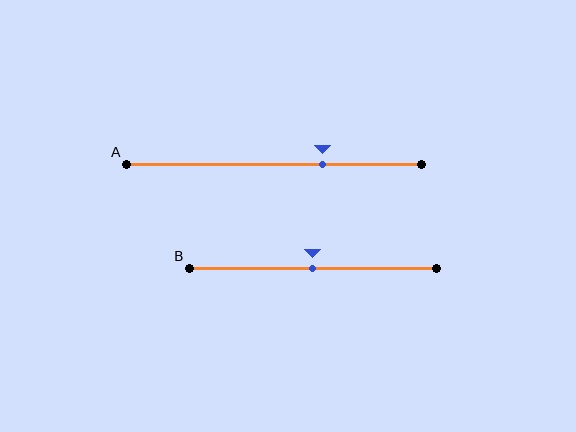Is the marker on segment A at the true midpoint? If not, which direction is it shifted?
No, the marker on segment A is shifted to the right by about 16% of the segment length.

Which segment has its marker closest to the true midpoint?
Segment B has its marker closest to the true midpoint.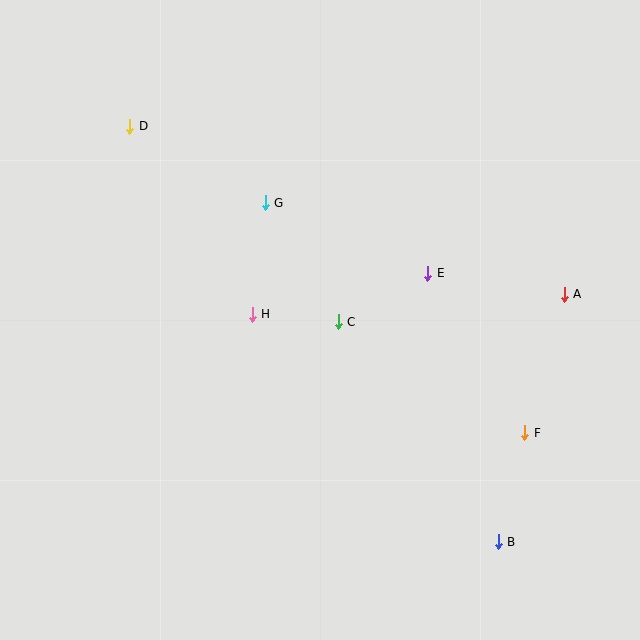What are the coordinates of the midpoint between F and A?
The midpoint between F and A is at (545, 363).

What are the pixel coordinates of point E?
Point E is at (428, 273).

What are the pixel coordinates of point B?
Point B is at (498, 542).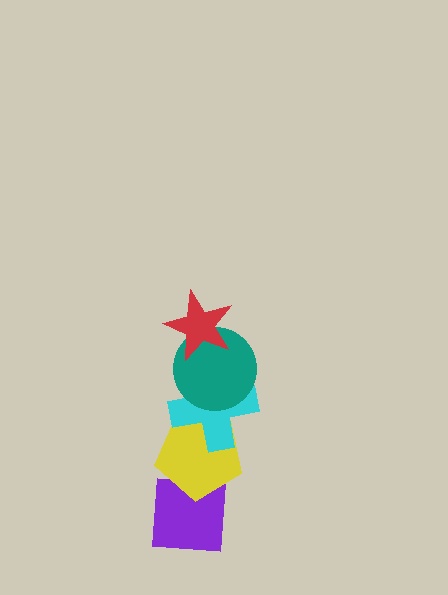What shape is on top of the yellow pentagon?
The cyan cross is on top of the yellow pentagon.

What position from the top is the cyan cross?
The cyan cross is 3rd from the top.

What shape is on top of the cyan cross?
The teal circle is on top of the cyan cross.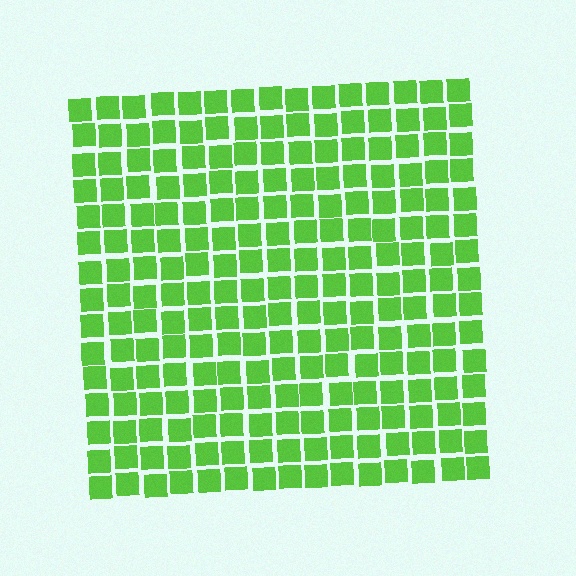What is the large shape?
The large shape is a square.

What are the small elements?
The small elements are squares.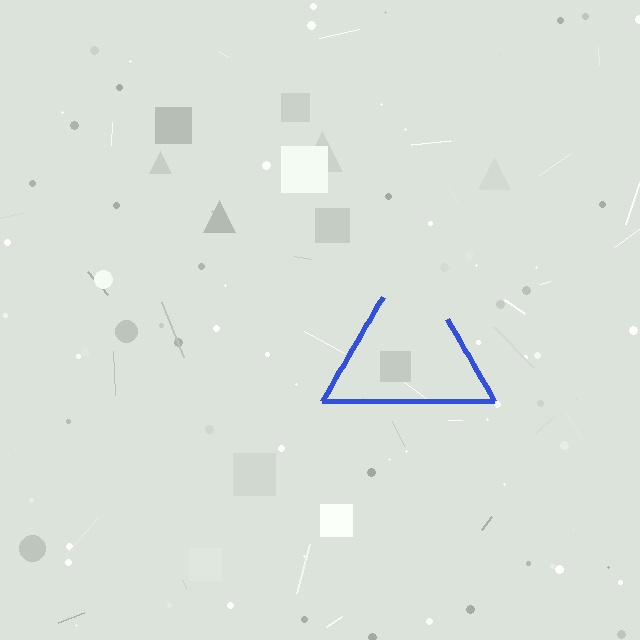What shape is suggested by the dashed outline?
The dashed outline suggests a triangle.